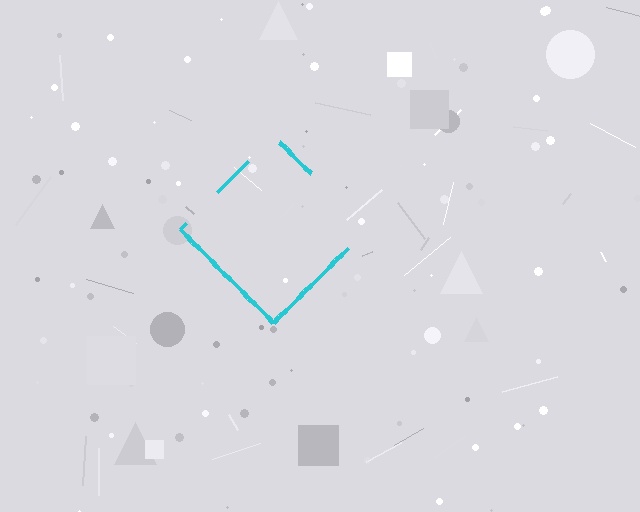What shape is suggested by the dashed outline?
The dashed outline suggests a diamond.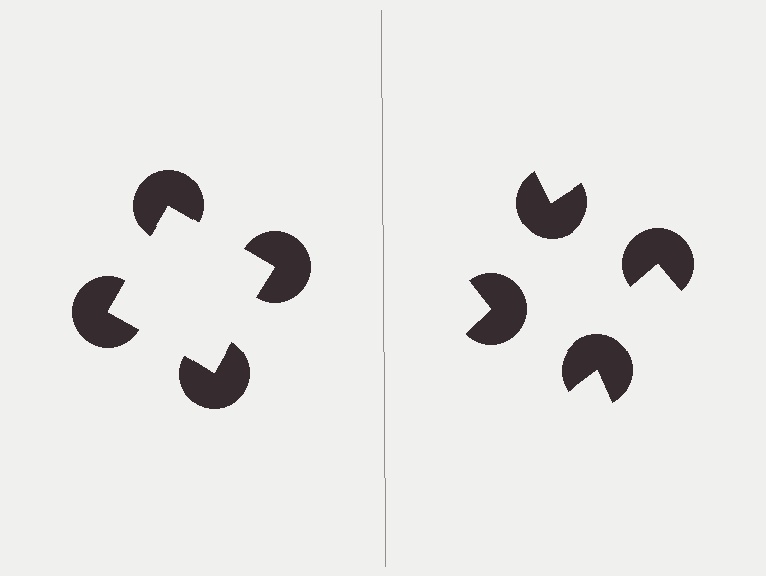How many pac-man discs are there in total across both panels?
8 — 4 on each side.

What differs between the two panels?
The pac-man discs are positioned identically on both sides; only the wedge orientations differ. On the left they align to a square; on the right they are misaligned.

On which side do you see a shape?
An illusory square appears on the left side. On the right side the wedge cuts are rotated, so no coherent shape forms.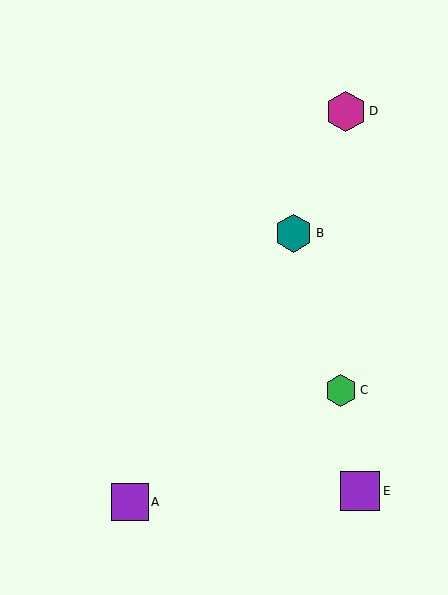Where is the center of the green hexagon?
The center of the green hexagon is at (341, 390).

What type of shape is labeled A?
Shape A is a purple square.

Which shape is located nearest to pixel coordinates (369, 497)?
The purple square (labeled E) at (360, 491) is nearest to that location.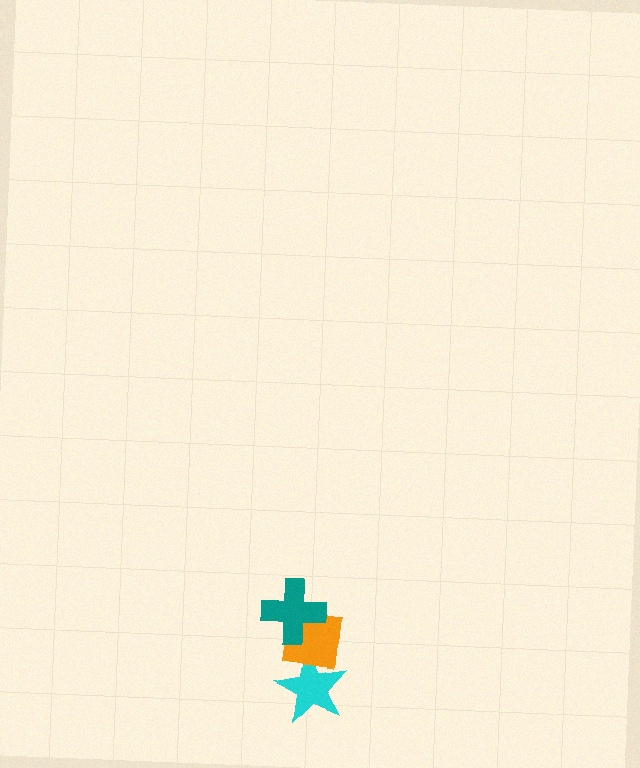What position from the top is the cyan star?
The cyan star is 3rd from the top.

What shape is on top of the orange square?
The teal cross is on top of the orange square.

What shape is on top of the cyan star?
The orange square is on top of the cyan star.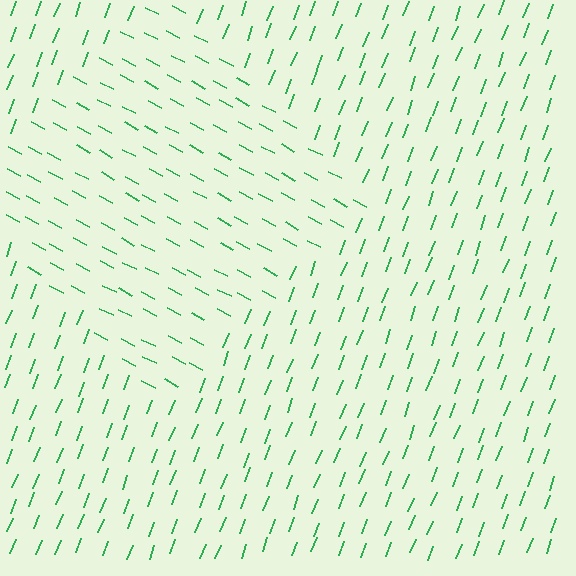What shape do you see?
I see a diamond.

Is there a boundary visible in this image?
Yes, there is a texture boundary formed by a change in line orientation.